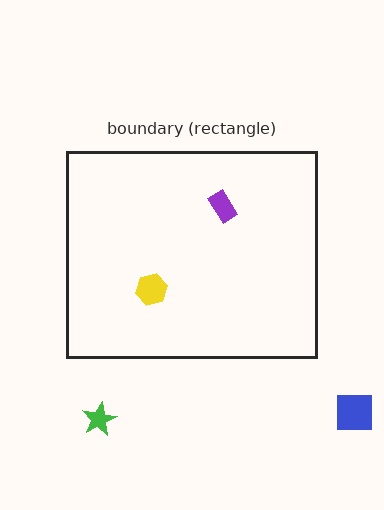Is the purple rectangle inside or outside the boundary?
Inside.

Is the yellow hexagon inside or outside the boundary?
Inside.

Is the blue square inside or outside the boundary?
Outside.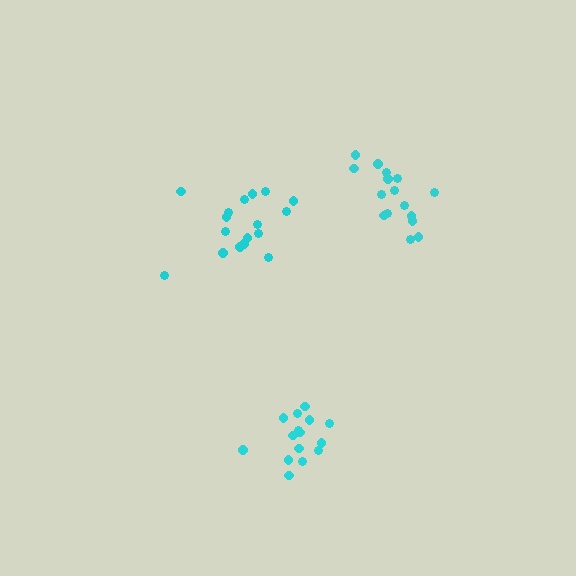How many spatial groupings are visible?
There are 3 spatial groupings.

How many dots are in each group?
Group 1: 17 dots, Group 2: 16 dots, Group 3: 15 dots (48 total).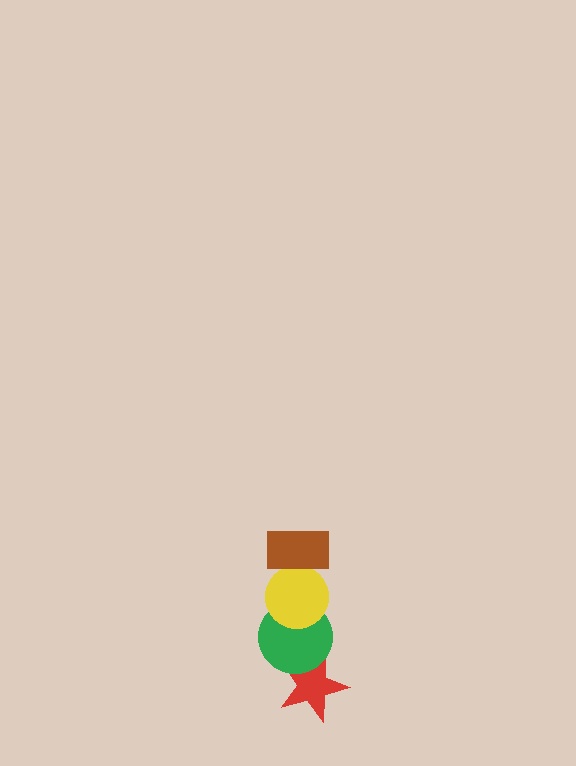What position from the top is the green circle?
The green circle is 3rd from the top.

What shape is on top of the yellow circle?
The brown rectangle is on top of the yellow circle.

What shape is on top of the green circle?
The yellow circle is on top of the green circle.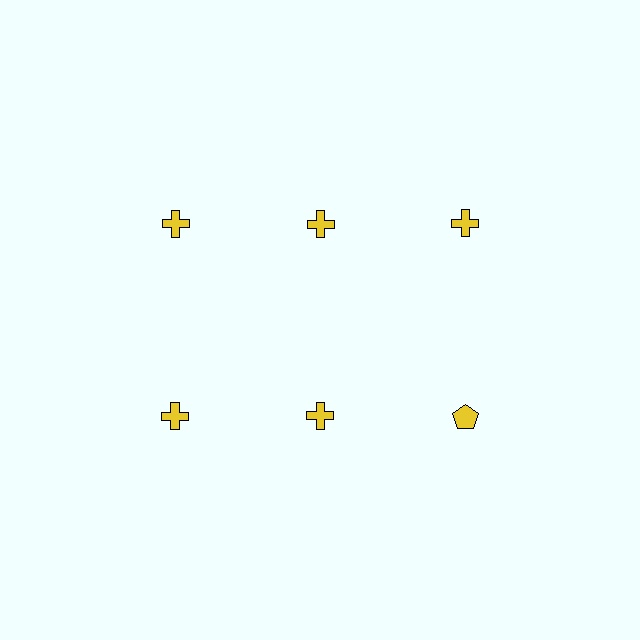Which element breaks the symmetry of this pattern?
The yellow pentagon in the second row, center column breaks the symmetry. All other shapes are yellow crosses.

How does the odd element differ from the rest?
It has a different shape: pentagon instead of cross.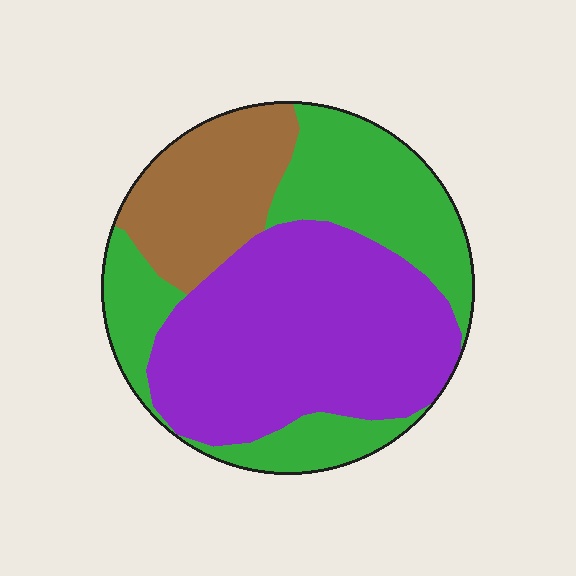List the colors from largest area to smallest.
From largest to smallest: purple, green, brown.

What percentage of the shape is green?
Green covers about 35% of the shape.